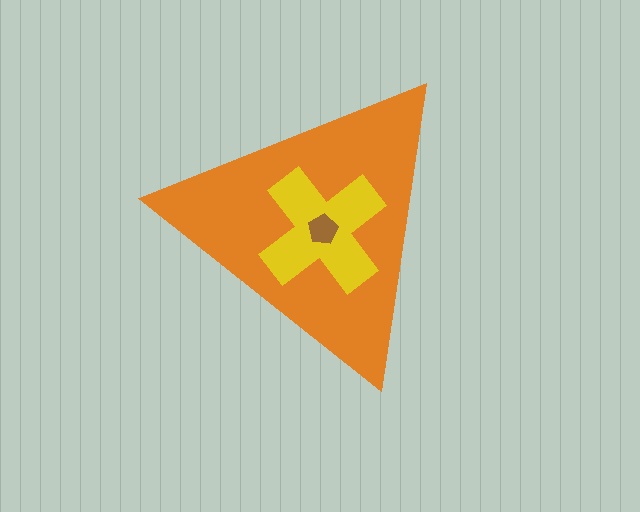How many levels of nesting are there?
3.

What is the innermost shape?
The brown pentagon.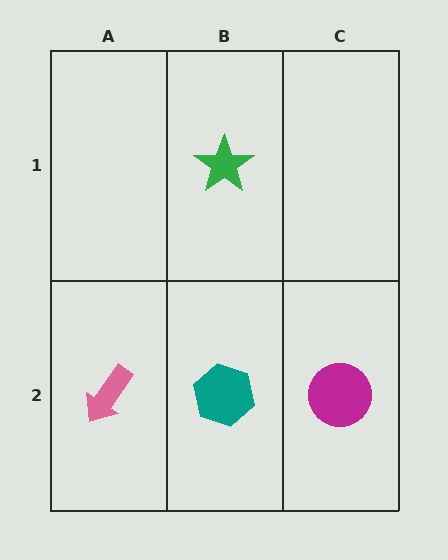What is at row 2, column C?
A magenta circle.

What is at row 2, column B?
A teal hexagon.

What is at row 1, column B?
A green star.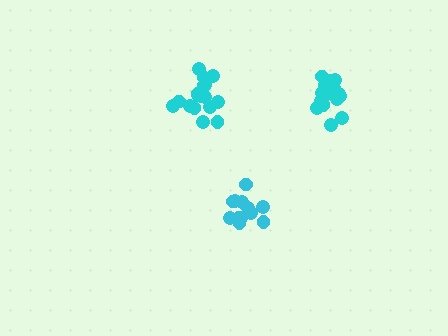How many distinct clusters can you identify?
There are 3 distinct clusters.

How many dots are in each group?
Group 1: 12 dots, Group 2: 18 dots, Group 3: 17 dots (47 total).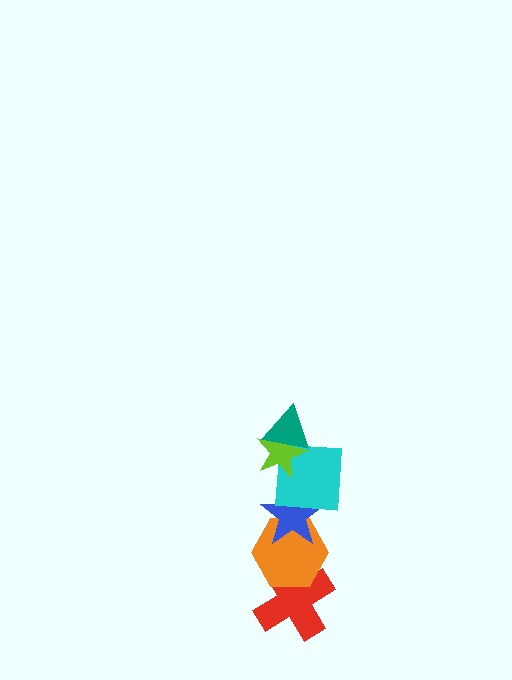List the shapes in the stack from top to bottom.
From top to bottom: the teal triangle, the lime star, the cyan square, the blue star, the orange hexagon, the red cross.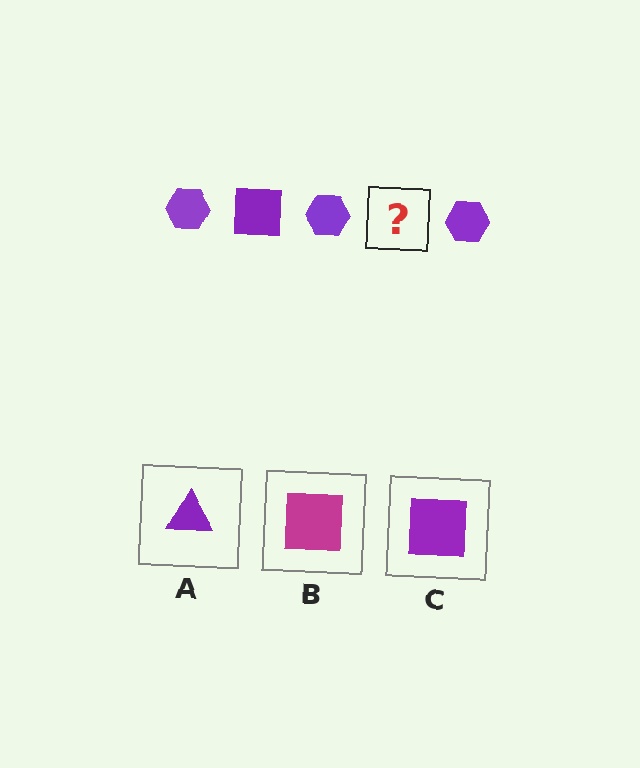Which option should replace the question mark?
Option C.